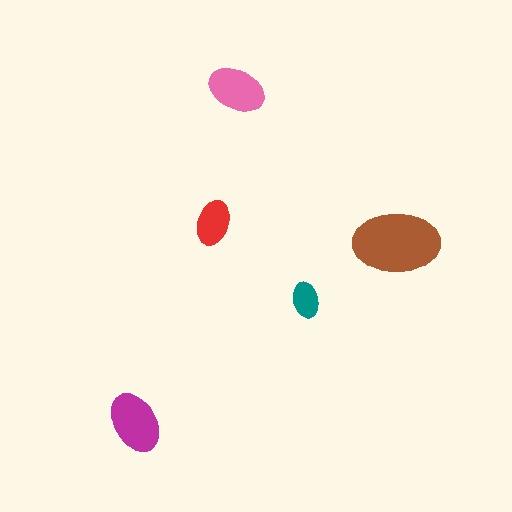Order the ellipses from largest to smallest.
the brown one, the magenta one, the pink one, the red one, the teal one.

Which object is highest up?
The pink ellipse is topmost.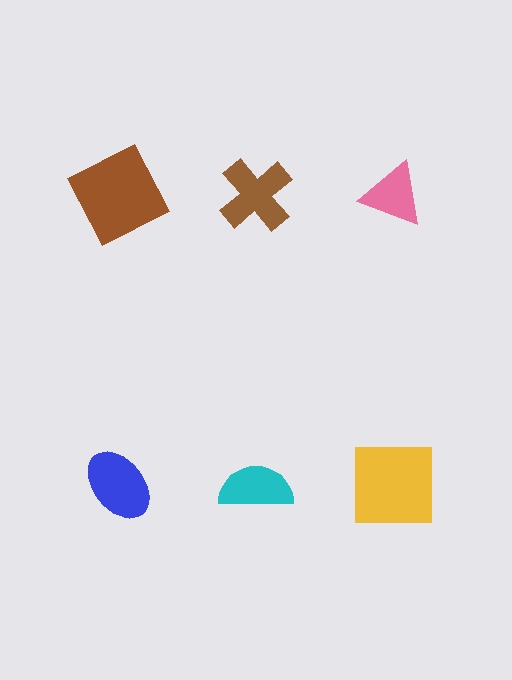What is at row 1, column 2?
A brown cross.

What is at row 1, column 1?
A brown square.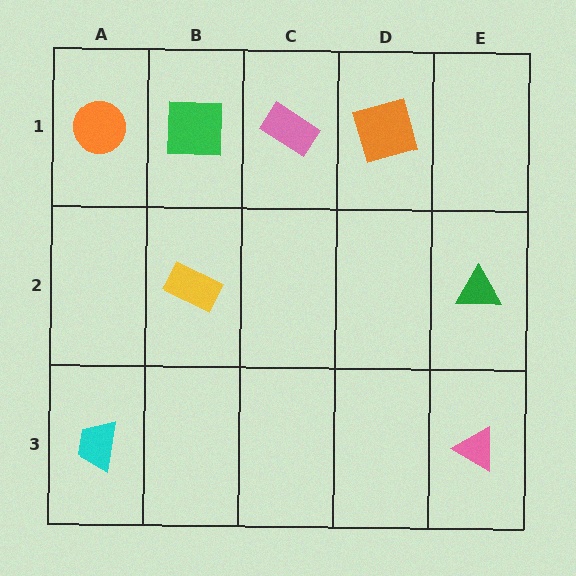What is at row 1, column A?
An orange circle.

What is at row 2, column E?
A green triangle.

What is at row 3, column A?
A cyan trapezoid.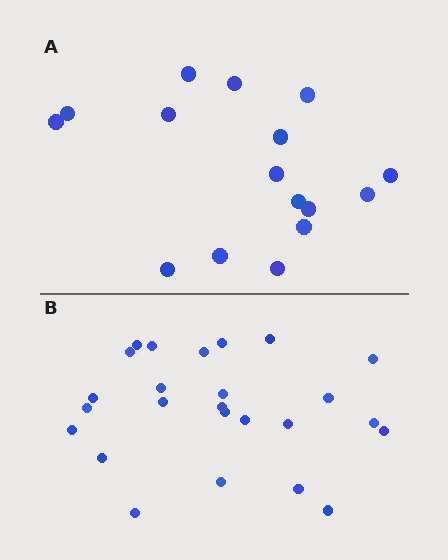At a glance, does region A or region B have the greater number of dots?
Region B (the bottom region) has more dots.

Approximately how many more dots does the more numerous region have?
Region B has roughly 8 or so more dots than region A.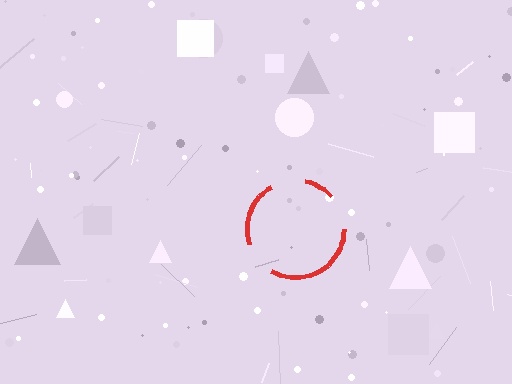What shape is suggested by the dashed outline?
The dashed outline suggests a circle.